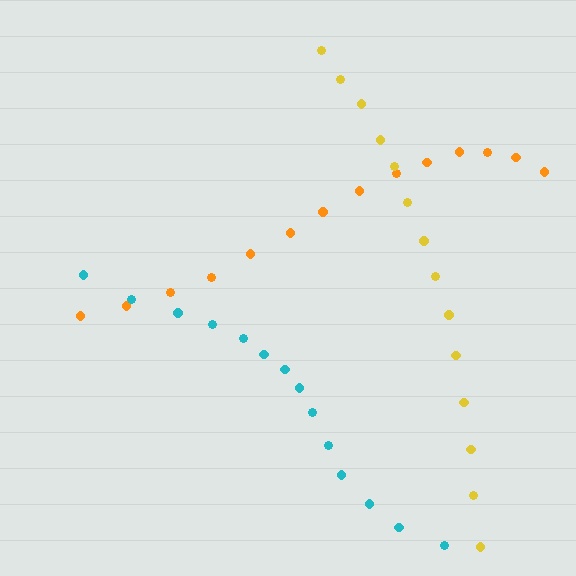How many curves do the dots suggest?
There are 3 distinct paths.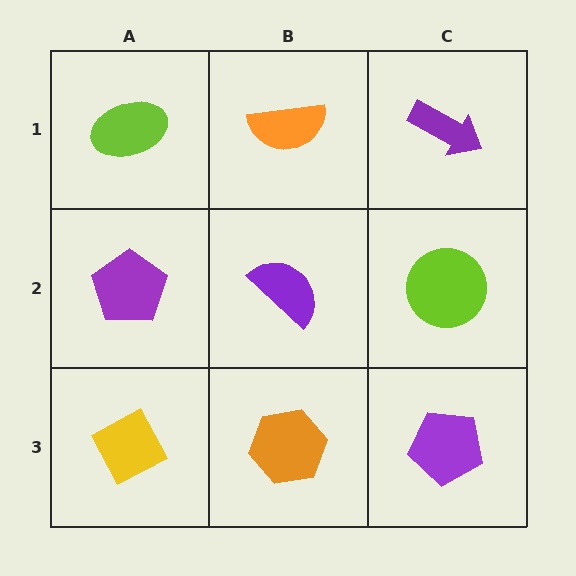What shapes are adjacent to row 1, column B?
A purple semicircle (row 2, column B), a lime ellipse (row 1, column A), a purple arrow (row 1, column C).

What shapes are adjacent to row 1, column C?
A lime circle (row 2, column C), an orange semicircle (row 1, column B).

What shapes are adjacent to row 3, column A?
A purple pentagon (row 2, column A), an orange hexagon (row 3, column B).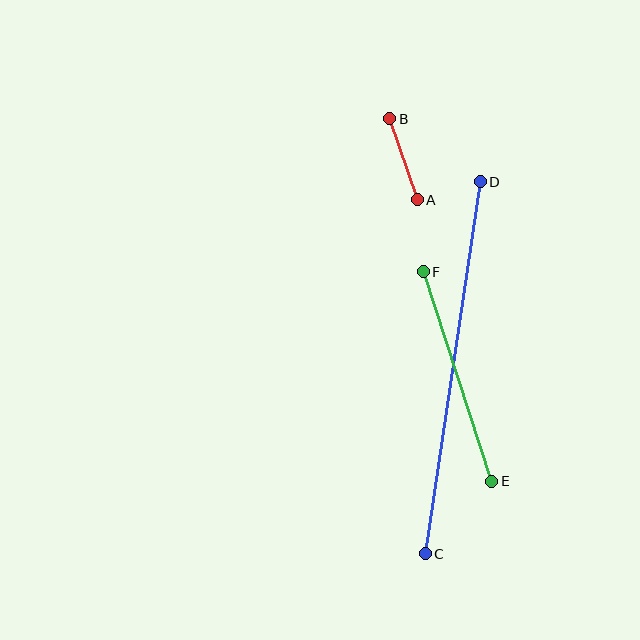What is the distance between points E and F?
The distance is approximately 221 pixels.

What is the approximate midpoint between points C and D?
The midpoint is at approximately (453, 368) pixels.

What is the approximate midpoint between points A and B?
The midpoint is at approximately (403, 159) pixels.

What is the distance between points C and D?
The distance is approximately 376 pixels.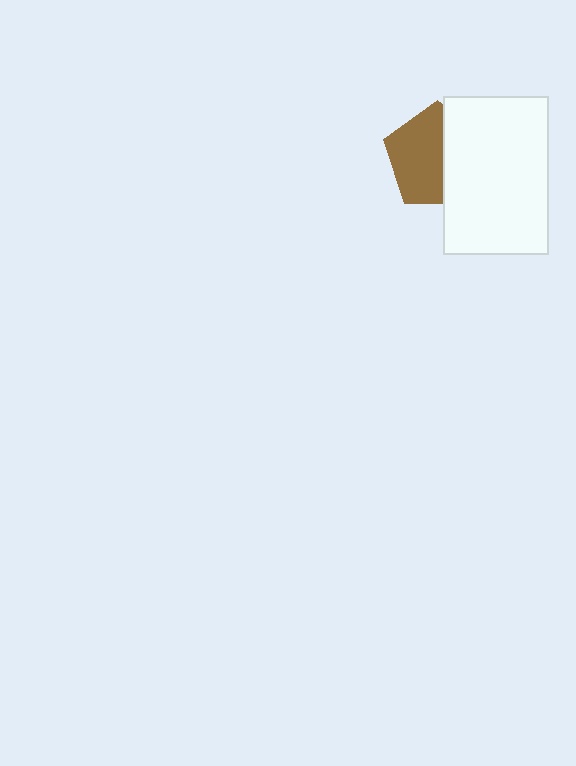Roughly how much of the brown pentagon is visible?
About half of it is visible (roughly 58%).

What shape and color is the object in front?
The object in front is a white rectangle.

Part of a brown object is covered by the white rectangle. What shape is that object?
It is a pentagon.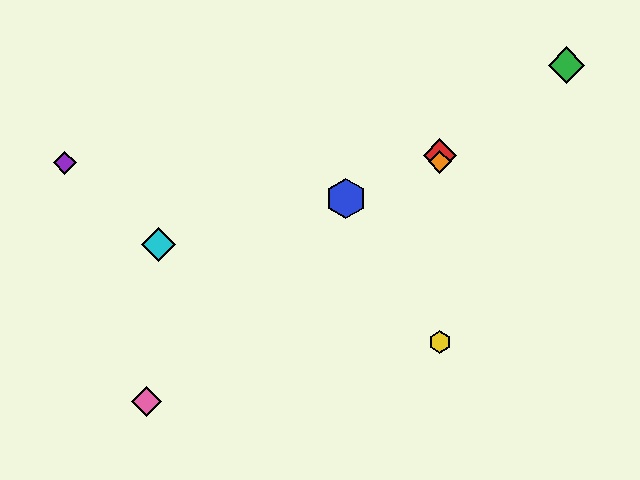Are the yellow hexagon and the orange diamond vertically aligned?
Yes, both are at x≈440.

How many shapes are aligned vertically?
3 shapes (the red diamond, the yellow hexagon, the orange diamond) are aligned vertically.